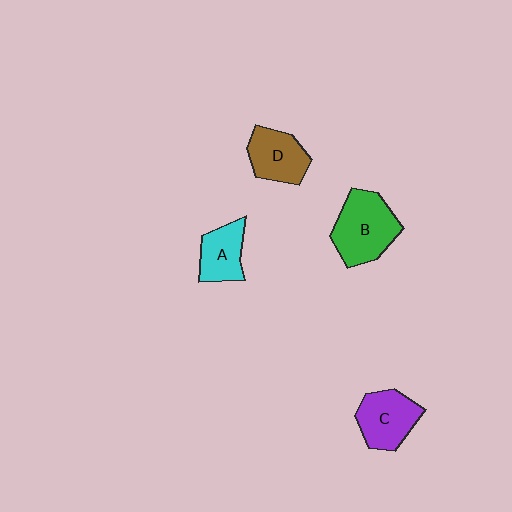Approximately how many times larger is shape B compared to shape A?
Approximately 1.6 times.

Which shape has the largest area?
Shape B (green).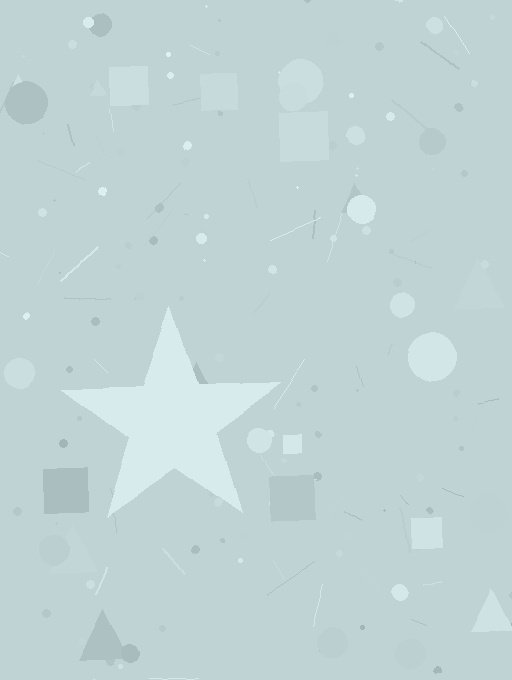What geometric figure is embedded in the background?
A star is embedded in the background.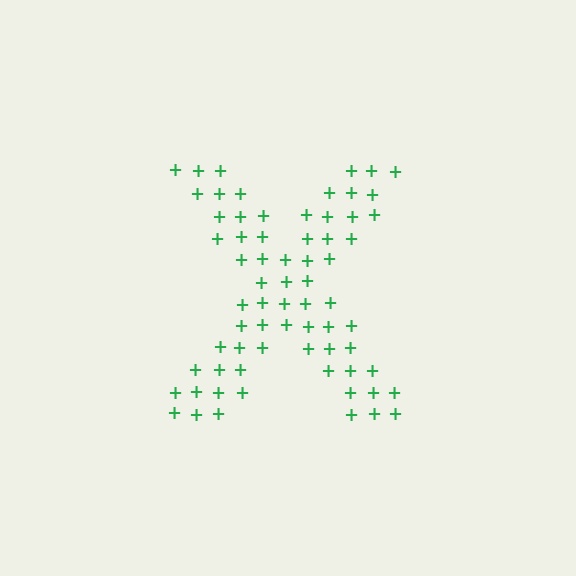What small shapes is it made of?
It is made of small plus signs.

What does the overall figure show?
The overall figure shows the letter X.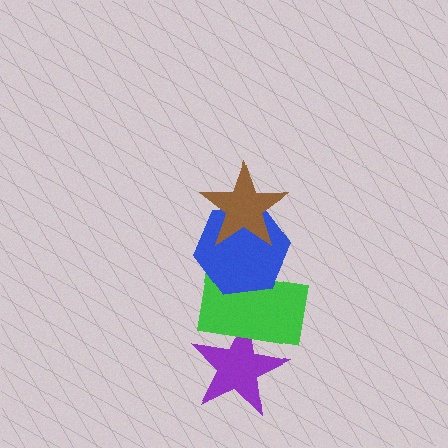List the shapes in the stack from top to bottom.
From top to bottom: the brown star, the blue hexagon, the green rectangle, the purple star.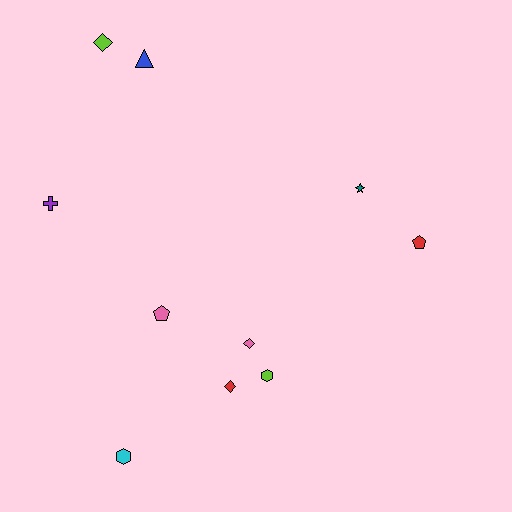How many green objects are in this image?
There are no green objects.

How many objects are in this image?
There are 10 objects.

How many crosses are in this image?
There is 1 cross.